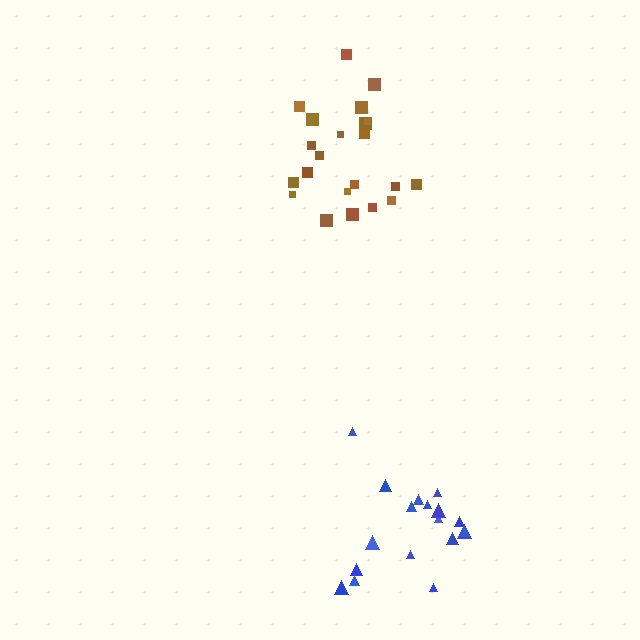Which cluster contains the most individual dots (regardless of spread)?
Brown (22).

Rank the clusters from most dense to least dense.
brown, blue.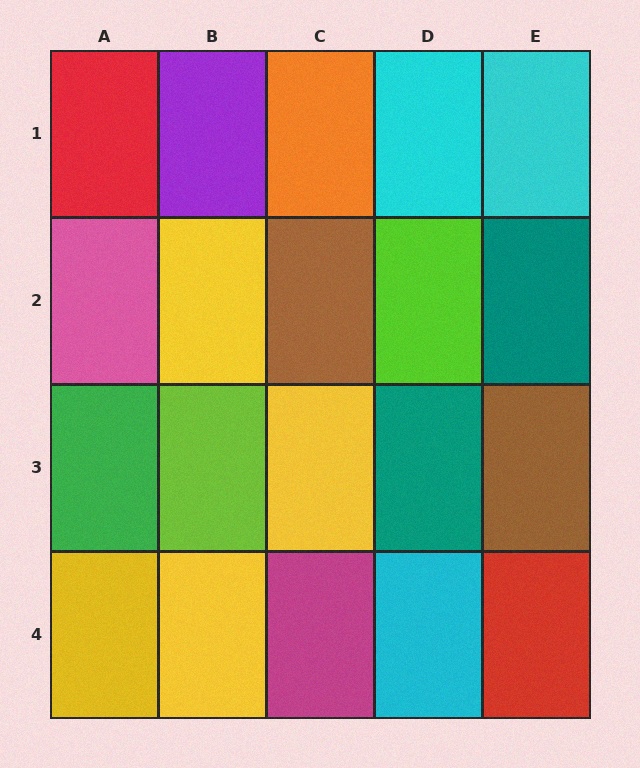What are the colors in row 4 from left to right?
Yellow, yellow, magenta, cyan, red.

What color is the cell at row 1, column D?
Cyan.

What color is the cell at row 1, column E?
Cyan.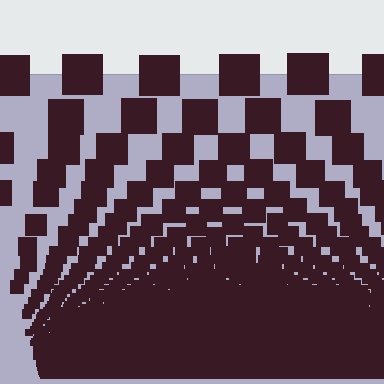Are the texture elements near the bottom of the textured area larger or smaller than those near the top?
Smaller. The gradient is inverted — elements near the bottom are smaller and denser.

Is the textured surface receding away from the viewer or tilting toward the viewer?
The surface appears to tilt toward the viewer. Texture elements get larger and sparser toward the top.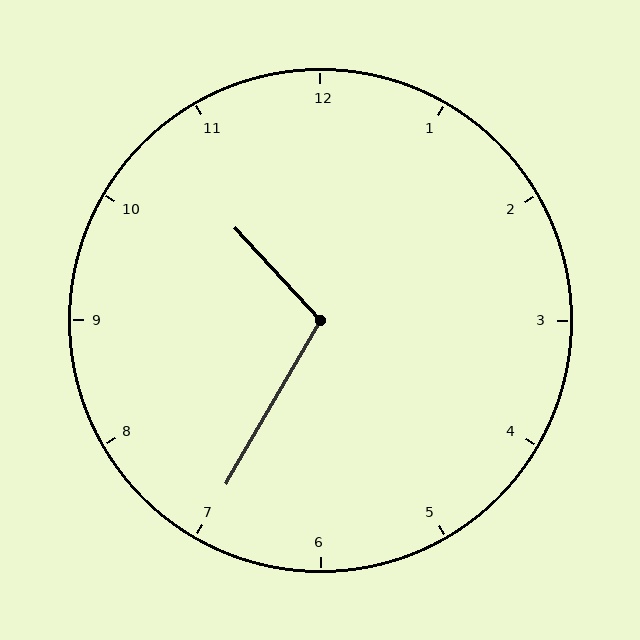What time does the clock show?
10:35.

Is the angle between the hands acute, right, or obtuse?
It is obtuse.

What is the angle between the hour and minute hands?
Approximately 108 degrees.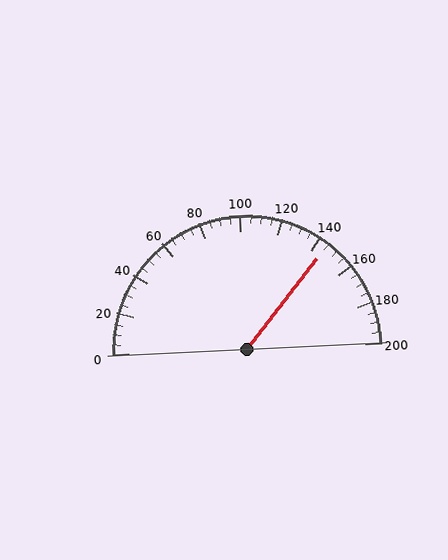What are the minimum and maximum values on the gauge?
The gauge ranges from 0 to 200.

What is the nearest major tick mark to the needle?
The nearest major tick mark is 140.